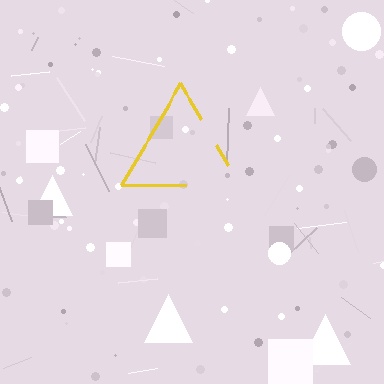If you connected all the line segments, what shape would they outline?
They would outline a triangle.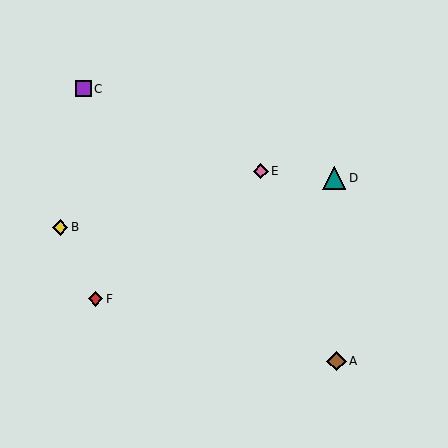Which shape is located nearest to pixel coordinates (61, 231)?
The yellow diamond (labeled B) at (60, 227) is nearest to that location.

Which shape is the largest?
The teal triangle (labeled D) is the largest.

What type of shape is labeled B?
Shape B is a yellow diamond.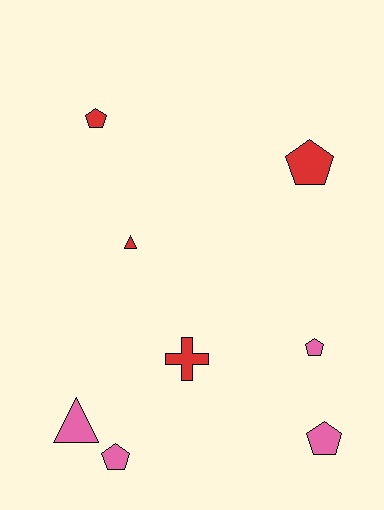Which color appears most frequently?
Pink, with 4 objects.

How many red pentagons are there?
There are 2 red pentagons.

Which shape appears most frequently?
Pentagon, with 5 objects.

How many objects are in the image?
There are 8 objects.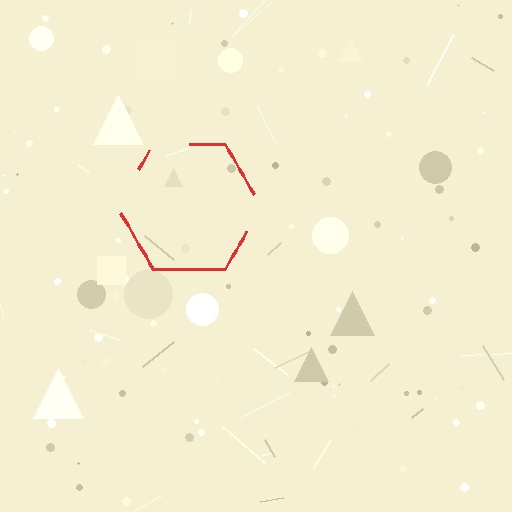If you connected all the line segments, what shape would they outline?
They would outline a hexagon.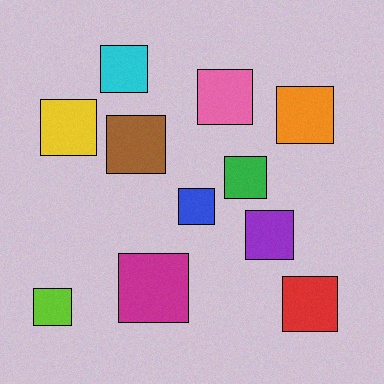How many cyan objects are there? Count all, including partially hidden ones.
There is 1 cyan object.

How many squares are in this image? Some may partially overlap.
There are 11 squares.